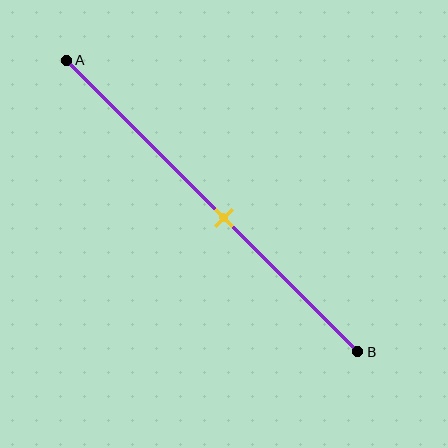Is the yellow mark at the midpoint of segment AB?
No, the mark is at about 55% from A, not at the 50% midpoint.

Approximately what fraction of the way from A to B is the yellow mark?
The yellow mark is approximately 55% of the way from A to B.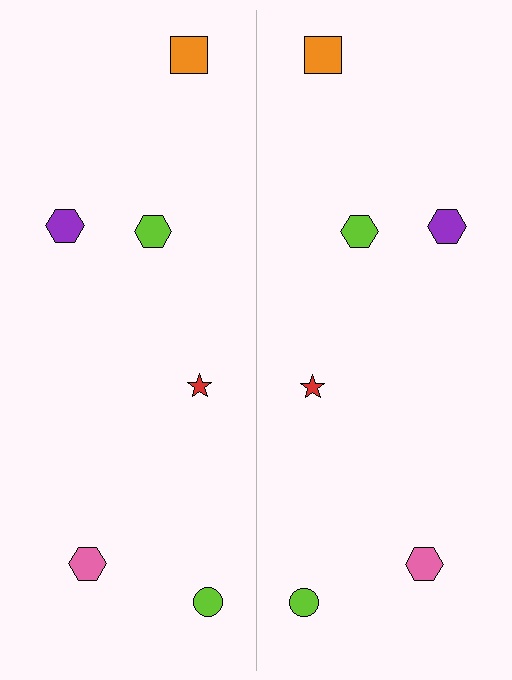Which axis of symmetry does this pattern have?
The pattern has a vertical axis of symmetry running through the center of the image.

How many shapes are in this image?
There are 12 shapes in this image.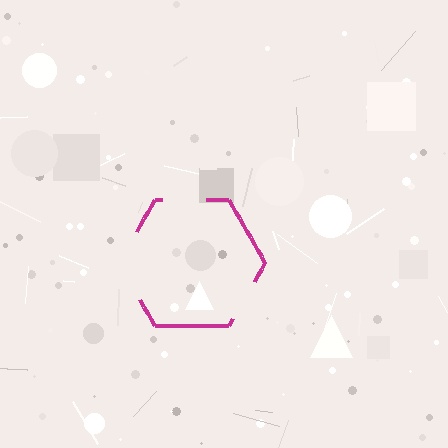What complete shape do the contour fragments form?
The contour fragments form a hexagon.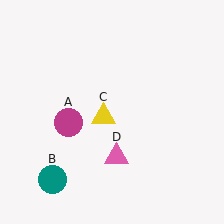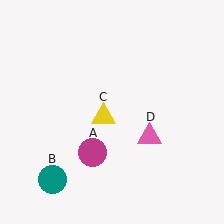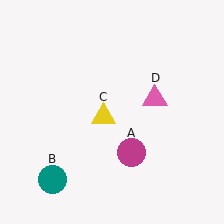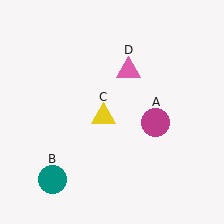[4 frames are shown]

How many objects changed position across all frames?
2 objects changed position: magenta circle (object A), pink triangle (object D).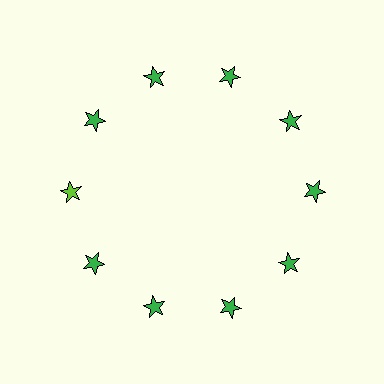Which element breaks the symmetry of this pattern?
The lime star at roughly the 9 o'clock position breaks the symmetry. All other shapes are green stars.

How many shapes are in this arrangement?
There are 10 shapes arranged in a ring pattern.